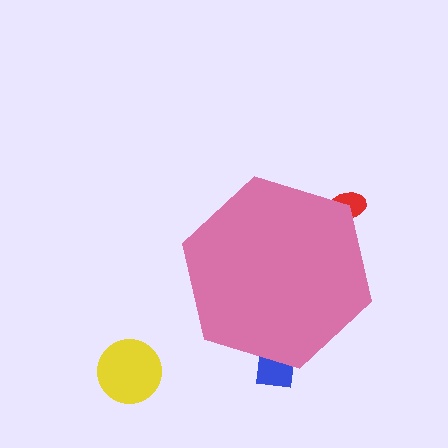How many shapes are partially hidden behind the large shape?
2 shapes are partially hidden.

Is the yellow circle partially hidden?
No, the yellow circle is fully visible.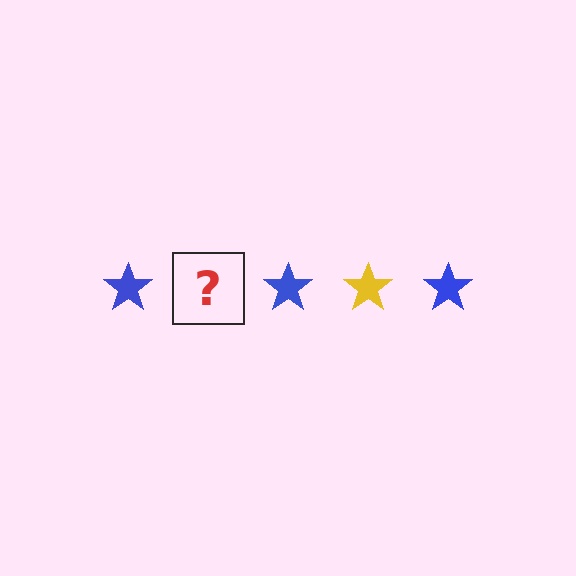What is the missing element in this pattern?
The missing element is a yellow star.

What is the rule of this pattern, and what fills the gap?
The rule is that the pattern cycles through blue, yellow stars. The gap should be filled with a yellow star.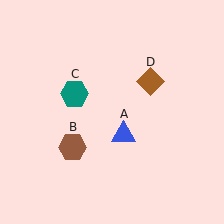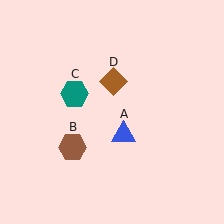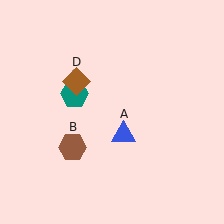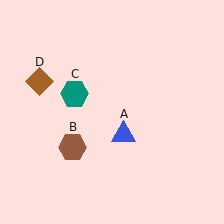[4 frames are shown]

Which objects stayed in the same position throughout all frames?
Blue triangle (object A) and brown hexagon (object B) and teal hexagon (object C) remained stationary.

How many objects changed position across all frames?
1 object changed position: brown diamond (object D).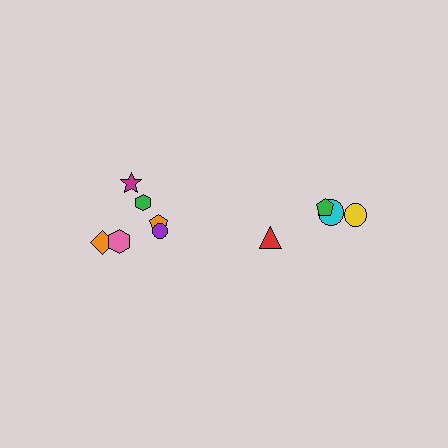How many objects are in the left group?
There are 6 objects.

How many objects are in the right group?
There are 4 objects.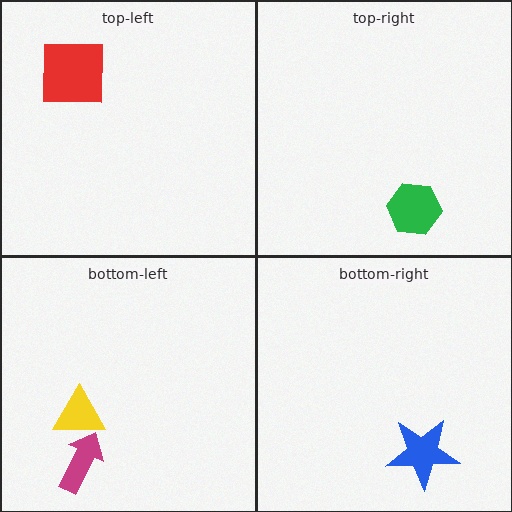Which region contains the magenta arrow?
The bottom-left region.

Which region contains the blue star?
The bottom-right region.